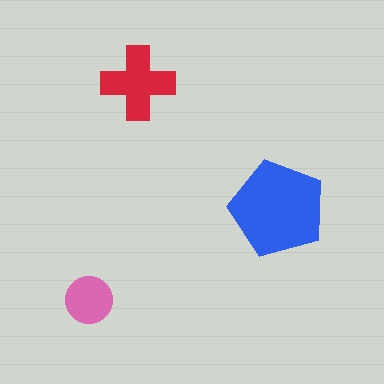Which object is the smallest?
The pink circle.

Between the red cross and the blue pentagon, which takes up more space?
The blue pentagon.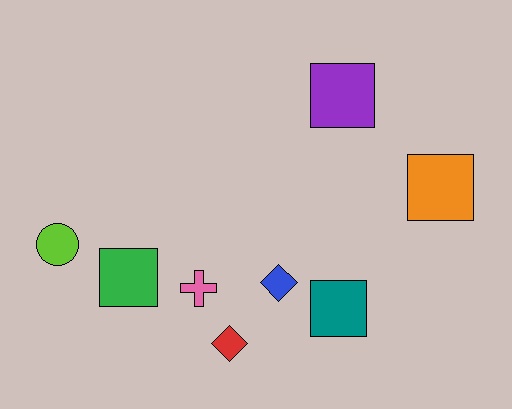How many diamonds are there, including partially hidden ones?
There are 2 diamonds.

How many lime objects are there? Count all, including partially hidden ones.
There is 1 lime object.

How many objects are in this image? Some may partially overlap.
There are 8 objects.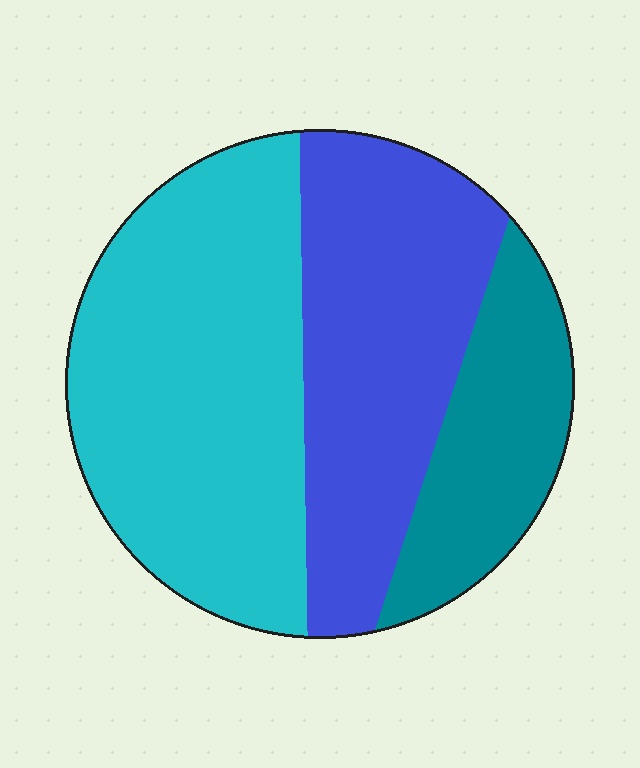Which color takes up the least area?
Teal, at roughly 20%.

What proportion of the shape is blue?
Blue covers 35% of the shape.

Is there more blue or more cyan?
Cyan.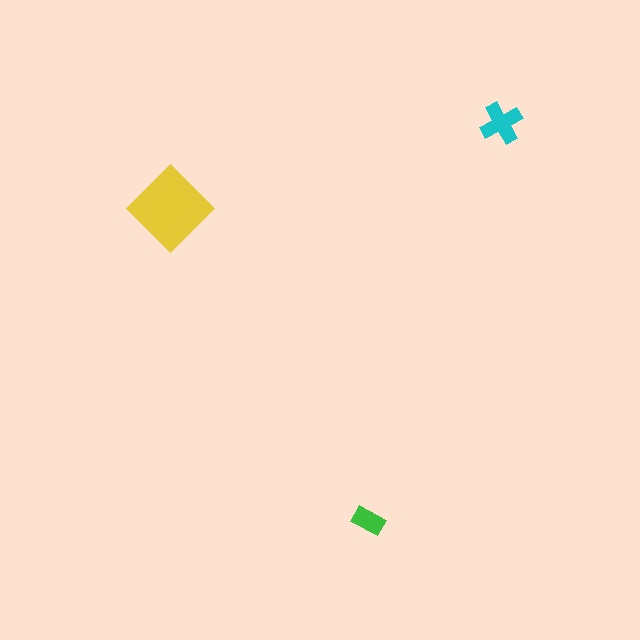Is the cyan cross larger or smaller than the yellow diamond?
Smaller.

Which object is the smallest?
The green rectangle.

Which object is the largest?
The yellow diamond.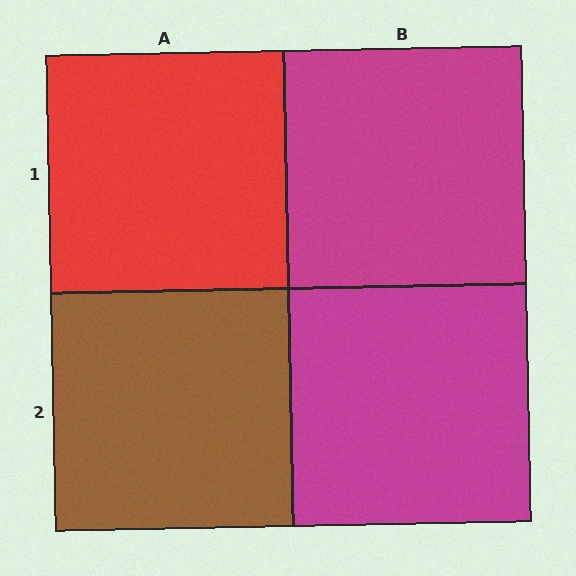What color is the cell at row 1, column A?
Red.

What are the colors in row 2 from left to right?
Brown, magenta.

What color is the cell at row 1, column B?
Magenta.